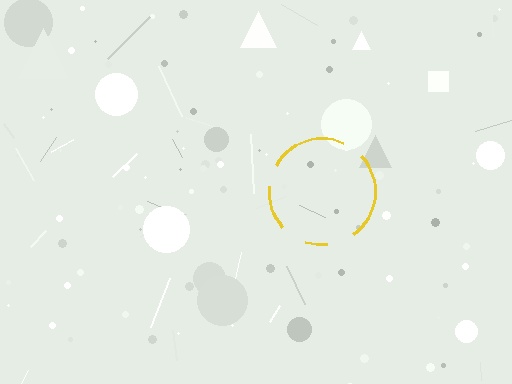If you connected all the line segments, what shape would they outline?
They would outline a circle.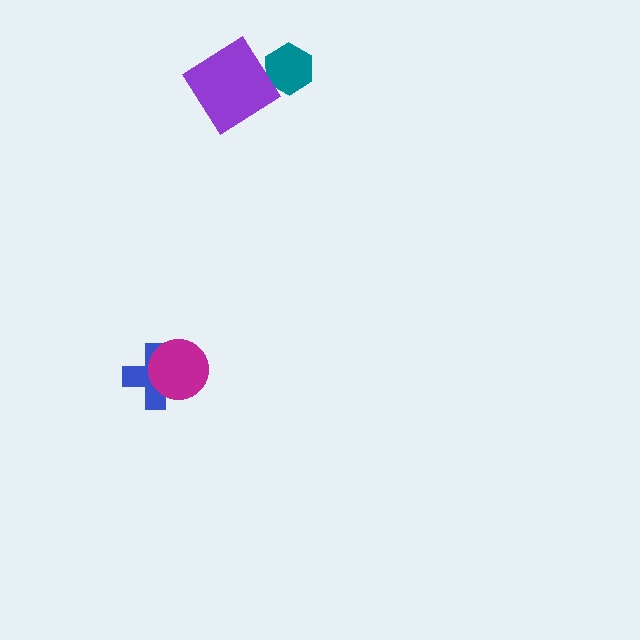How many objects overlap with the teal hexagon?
0 objects overlap with the teal hexagon.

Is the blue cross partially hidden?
Yes, it is partially covered by another shape.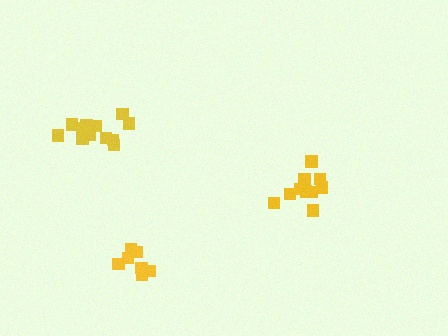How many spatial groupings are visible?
There are 3 spatial groupings.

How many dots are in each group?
Group 1: 11 dots, Group 2: 7 dots, Group 3: 13 dots (31 total).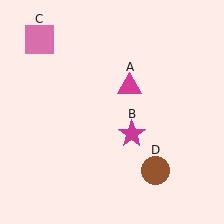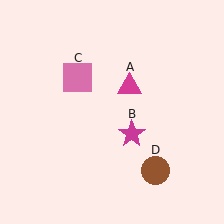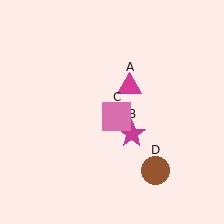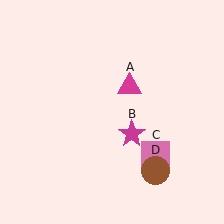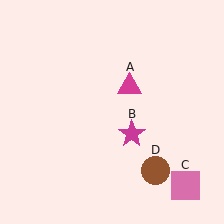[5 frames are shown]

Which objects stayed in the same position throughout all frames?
Magenta triangle (object A) and magenta star (object B) and brown circle (object D) remained stationary.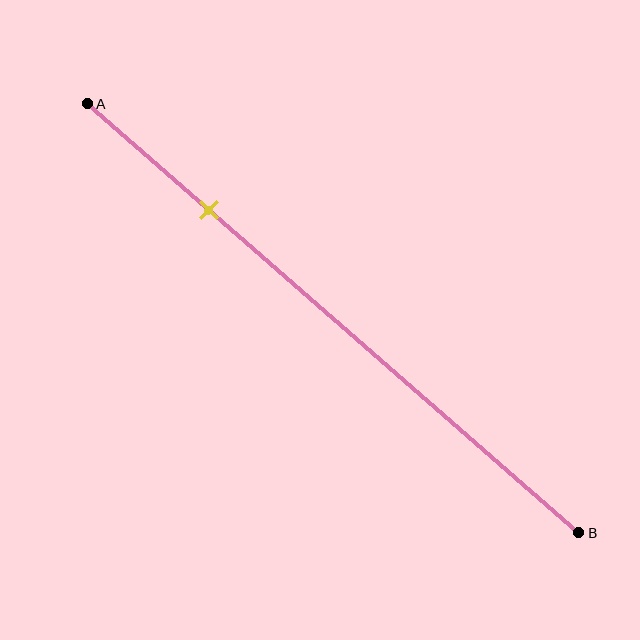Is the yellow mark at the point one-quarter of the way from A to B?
Yes, the mark is approximately at the one-quarter point.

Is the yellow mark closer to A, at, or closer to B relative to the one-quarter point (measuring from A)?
The yellow mark is approximately at the one-quarter point of segment AB.